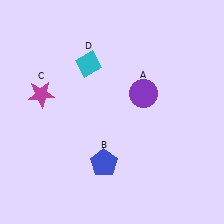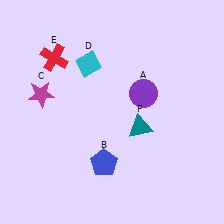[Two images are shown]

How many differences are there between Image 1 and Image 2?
There are 2 differences between the two images.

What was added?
A red cross (E), a teal triangle (F) were added in Image 2.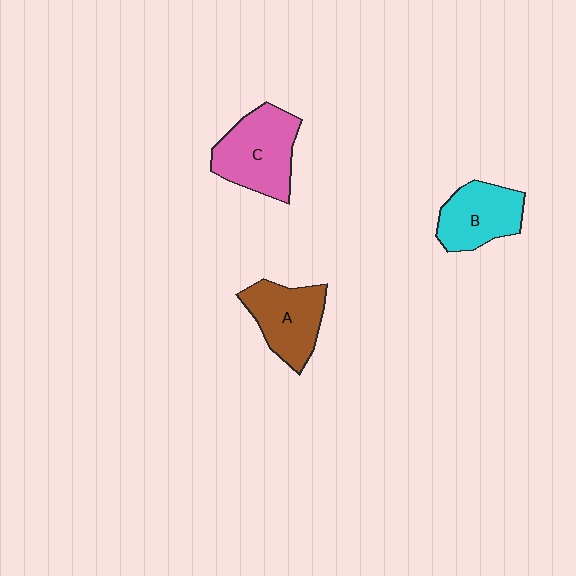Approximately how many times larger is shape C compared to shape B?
Approximately 1.2 times.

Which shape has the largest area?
Shape C (pink).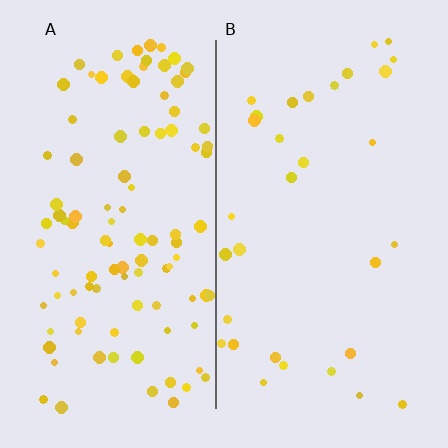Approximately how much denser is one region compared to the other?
Approximately 3.2× — region A over region B.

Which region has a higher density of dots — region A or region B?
A (the left).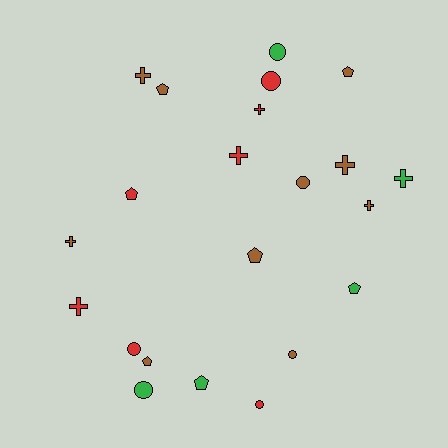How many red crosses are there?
There are 3 red crosses.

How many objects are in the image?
There are 22 objects.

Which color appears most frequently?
Brown, with 10 objects.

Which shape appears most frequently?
Cross, with 8 objects.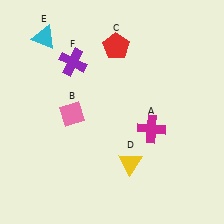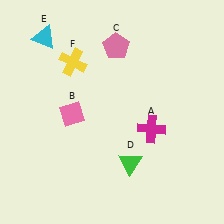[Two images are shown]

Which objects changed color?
C changed from red to pink. D changed from yellow to green. F changed from purple to yellow.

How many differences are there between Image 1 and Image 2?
There are 3 differences between the two images.